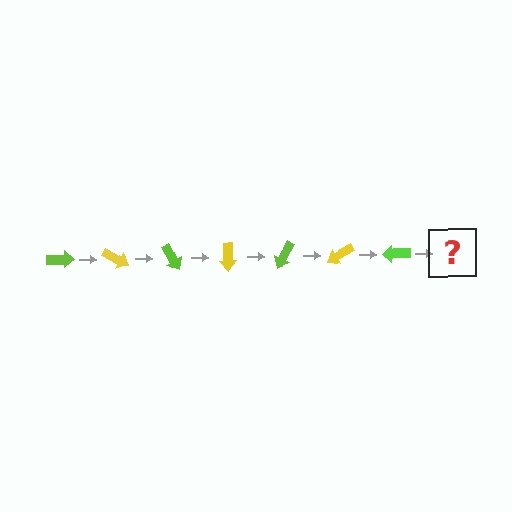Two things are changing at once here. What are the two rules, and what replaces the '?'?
The two rules are that it rotates 30 degrees each step and the color cycles through lime and yellow. The '?' should be a yellow arrow, rotated 210 degrees from the start.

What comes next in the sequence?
The next element should be a yellow arrow, rotated 210 degrees from the start.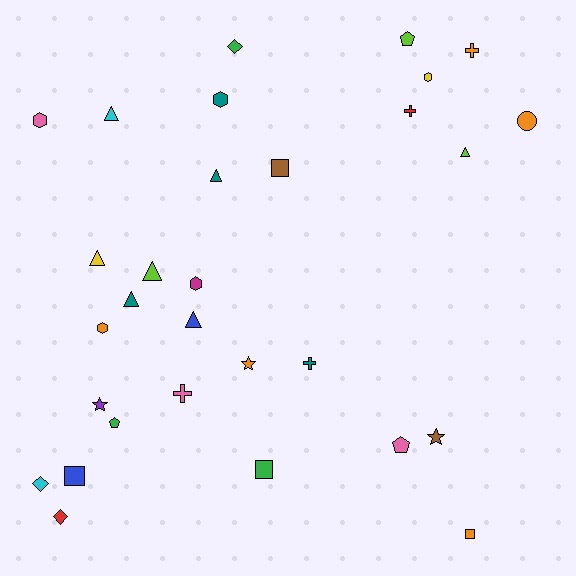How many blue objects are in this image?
There are 2 blue objects.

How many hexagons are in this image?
There are 5 hexagons.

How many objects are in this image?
There are 30 objects.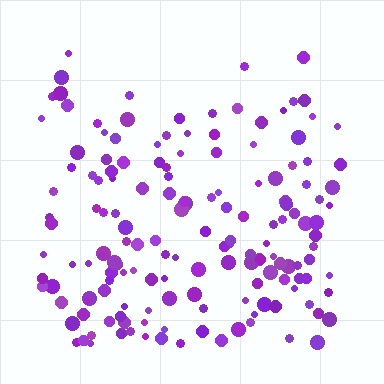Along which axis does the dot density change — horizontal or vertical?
Vertical.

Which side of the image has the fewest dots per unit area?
The top.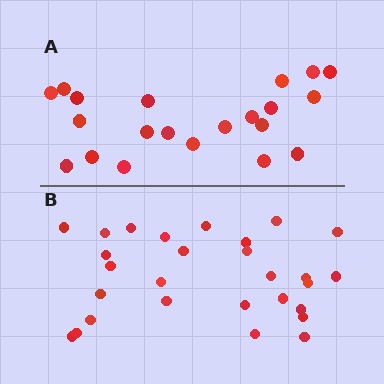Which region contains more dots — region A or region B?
Region B (the bottom region) has more dots.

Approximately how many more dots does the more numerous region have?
Region B has roughly 8 or so more dots than region A.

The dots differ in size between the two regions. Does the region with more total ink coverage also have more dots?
No. Region A has more total ink coverage because its dots are larger, but region B actually contains more individual dots. Total area can be misleading — the number of items is what matters here.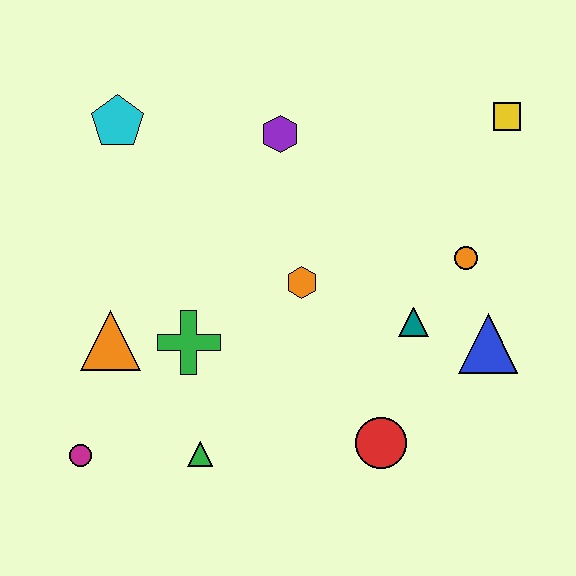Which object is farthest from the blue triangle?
The cyan pentagon is farthest from the blue triangle.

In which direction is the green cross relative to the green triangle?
The green cross is above the green triangle.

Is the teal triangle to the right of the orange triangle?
Yes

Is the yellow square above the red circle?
Yes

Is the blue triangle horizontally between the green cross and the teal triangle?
No